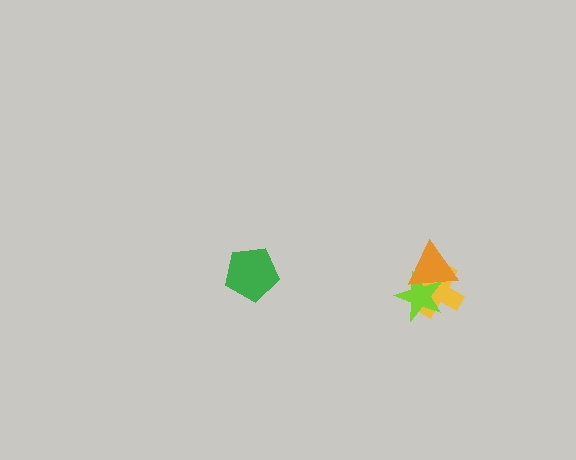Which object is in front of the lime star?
The orange triangle is in front of the lime star.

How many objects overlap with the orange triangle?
2 objects overlap with the orange triangle.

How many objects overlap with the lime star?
2 objects overlap with the lime star.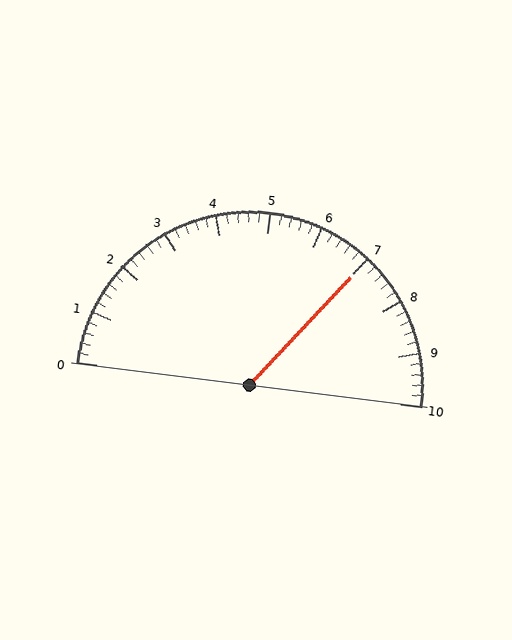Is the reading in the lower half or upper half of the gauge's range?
The reading is in the upper half of the range (0 to 10).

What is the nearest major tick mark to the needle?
The nearest major tick mark is 7.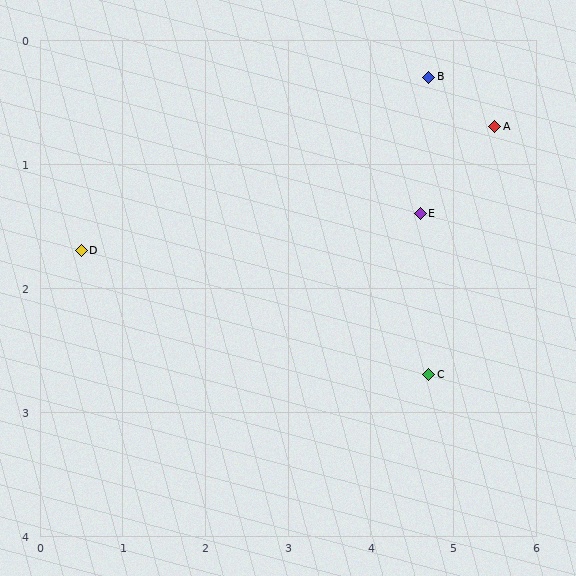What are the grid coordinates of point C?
Point C is at approximately (4.7, 2.7).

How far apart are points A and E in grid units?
Points A and E are about 1.1 grid units apart.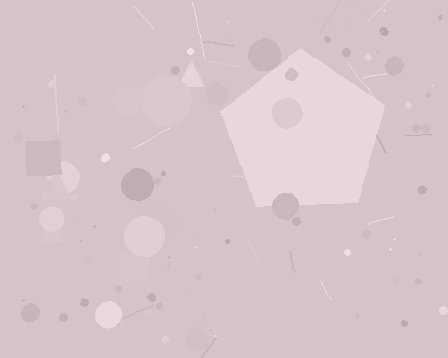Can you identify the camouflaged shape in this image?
The camouflaged shape is a pentagon.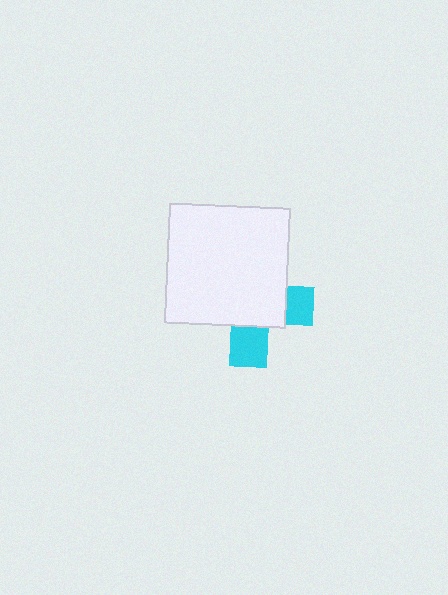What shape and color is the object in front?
The object in front is a white square.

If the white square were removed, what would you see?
You would see the complete cyan cross.